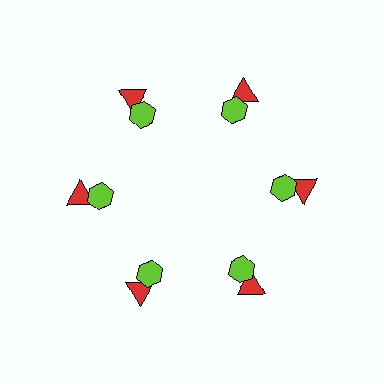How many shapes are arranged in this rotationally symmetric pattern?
There are 12 shapes, arranged in 6 groups of 2.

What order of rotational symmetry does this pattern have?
This pattern has 6-fold rotational symmetry.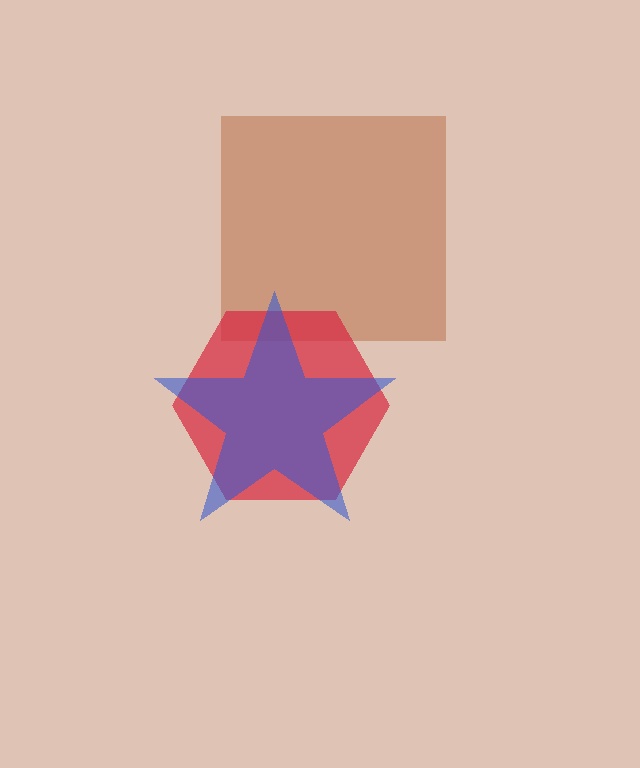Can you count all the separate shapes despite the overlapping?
Yes, there are 3 separate shapes.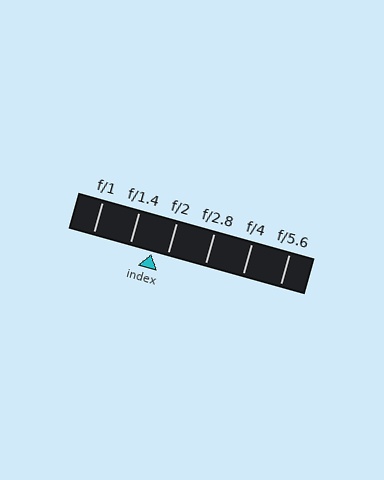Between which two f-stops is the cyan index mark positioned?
The index mark is between f/1.4 and f/2.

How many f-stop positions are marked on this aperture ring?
There are 6 f-stop positions marked.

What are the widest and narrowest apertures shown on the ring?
The widest aperture shown is f/1 and the narrowest is f/5.6.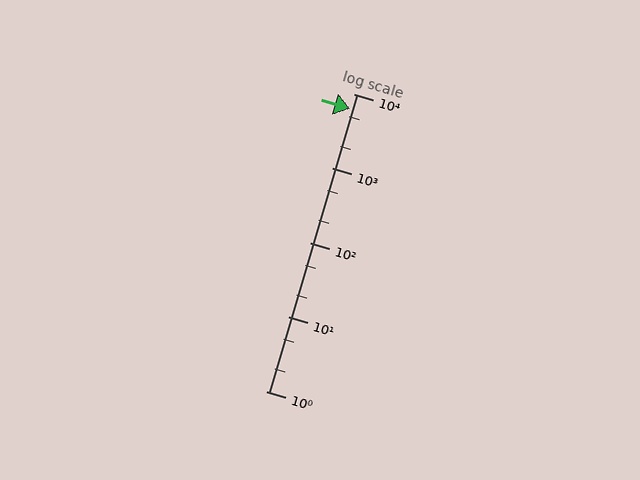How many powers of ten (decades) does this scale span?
The scale spans 4 decades, from 1 to 10000.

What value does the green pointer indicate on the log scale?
The pointer indicates approximately 6300.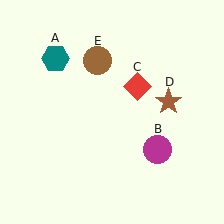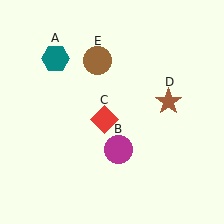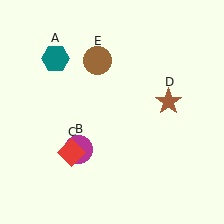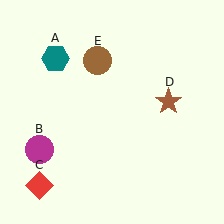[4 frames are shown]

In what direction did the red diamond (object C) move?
The red diamond (object C) moved down and to the left.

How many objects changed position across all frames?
2 objects changed position: magenta circle (object B), red diamond (object C).